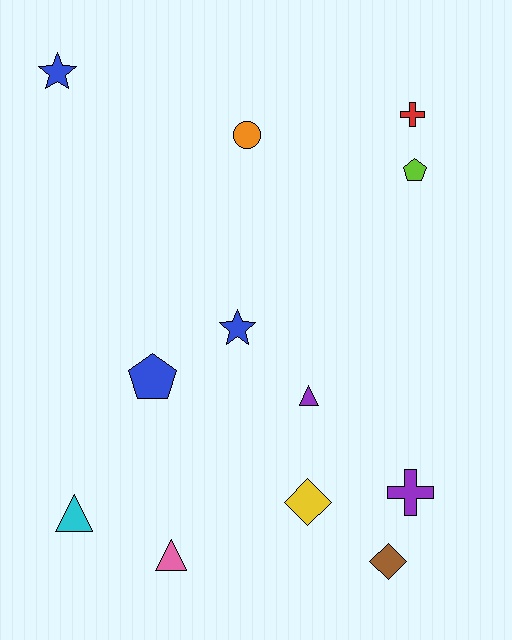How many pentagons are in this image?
There are 2 pentagons.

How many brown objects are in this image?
There is 1 brown object.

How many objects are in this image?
There are 12 objects.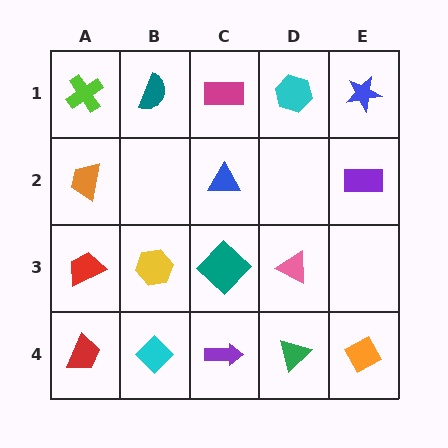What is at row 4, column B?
A cyan diamond.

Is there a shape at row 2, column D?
No, that cell is empty.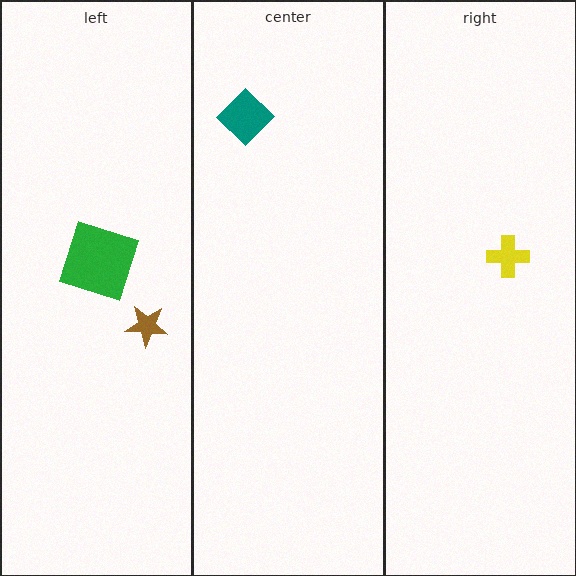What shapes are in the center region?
The teal diamond.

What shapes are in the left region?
The brown star, the green square.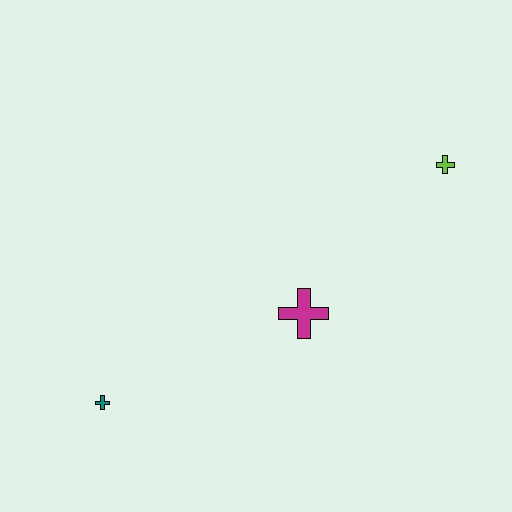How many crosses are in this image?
There are 3 crosses.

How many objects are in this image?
There are 3 objects.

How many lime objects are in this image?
There is 1 lime object.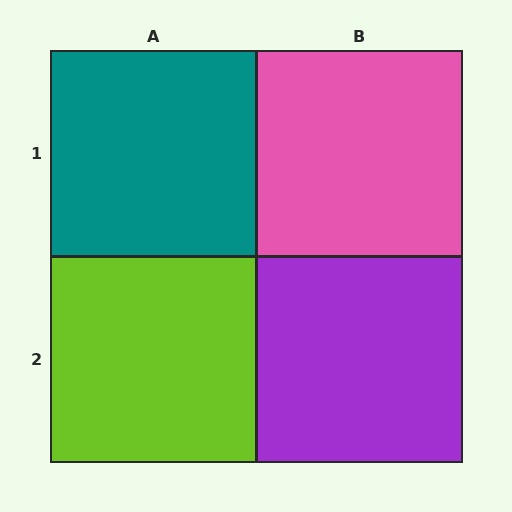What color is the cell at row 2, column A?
Lime.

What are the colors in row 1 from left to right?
Teal, pink.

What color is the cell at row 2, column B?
Purple.